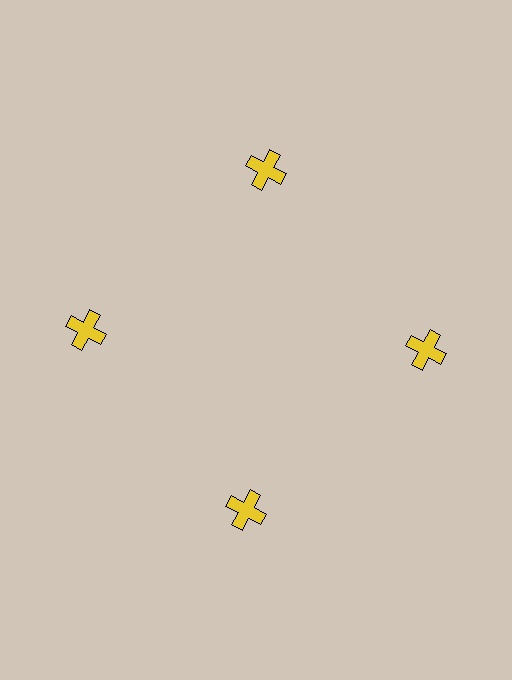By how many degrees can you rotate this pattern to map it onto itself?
The pattern maps onto itself every 90 degrees of rotation.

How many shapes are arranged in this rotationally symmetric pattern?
There are 4 shapes, arranged in 4 groups of 1.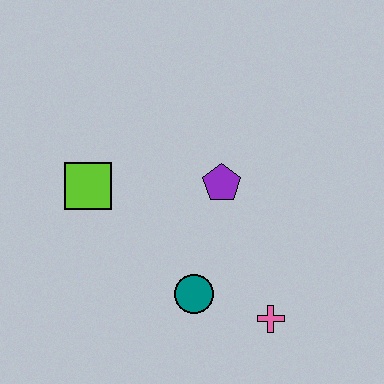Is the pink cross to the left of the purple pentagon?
No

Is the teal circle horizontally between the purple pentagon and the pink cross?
No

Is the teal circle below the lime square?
Yes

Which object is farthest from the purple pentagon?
The pink cross is farthest from the purple pentagon.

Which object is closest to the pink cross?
The teal circle is closest to the pink cross.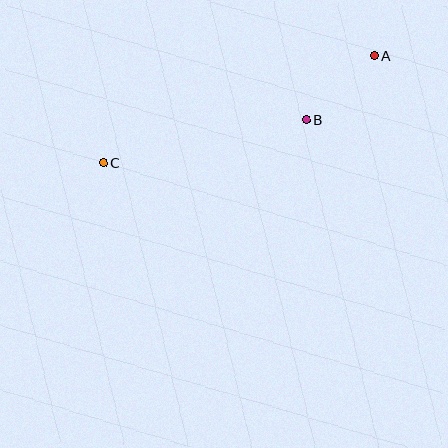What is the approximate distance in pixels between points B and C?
The distance between B and C is approximately 208 pixels.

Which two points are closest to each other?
Points A and B are closest to each other.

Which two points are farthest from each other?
Points A and C are farthest from each other.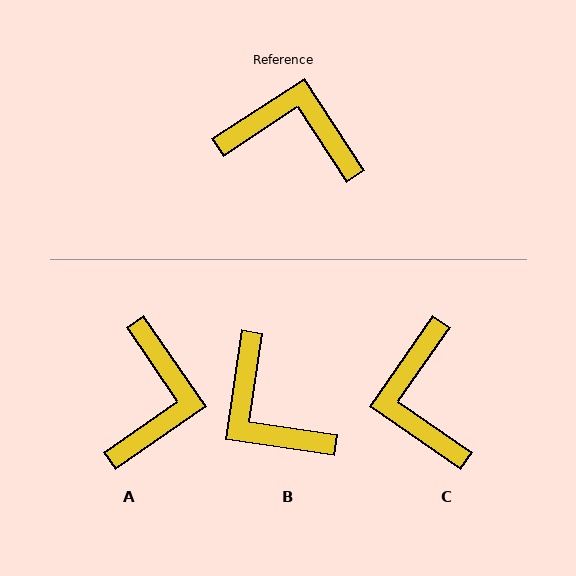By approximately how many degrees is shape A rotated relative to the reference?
Approximately 89 degrees clockwise.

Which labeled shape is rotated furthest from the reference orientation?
B, about 138 degrees away.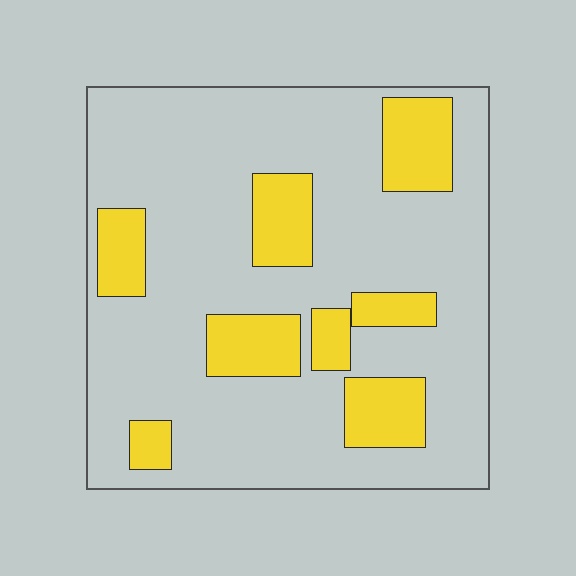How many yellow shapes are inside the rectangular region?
8.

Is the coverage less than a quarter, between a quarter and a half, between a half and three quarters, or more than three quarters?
Less than a quarter.